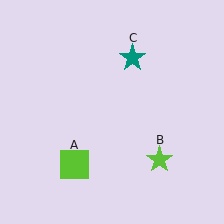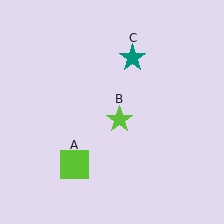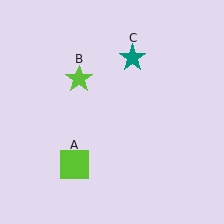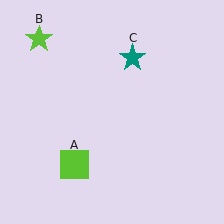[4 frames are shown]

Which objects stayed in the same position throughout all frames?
Lime square (object A) and teal star (object C) remained stationary.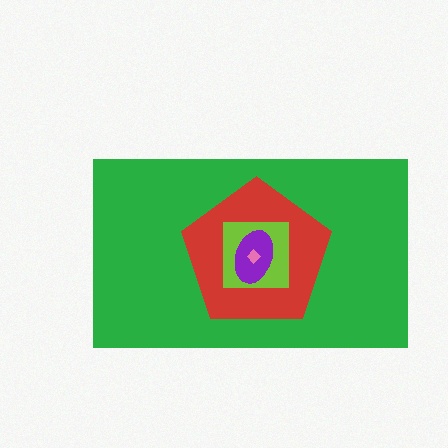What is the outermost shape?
The green rectangle.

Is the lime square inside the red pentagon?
Yes.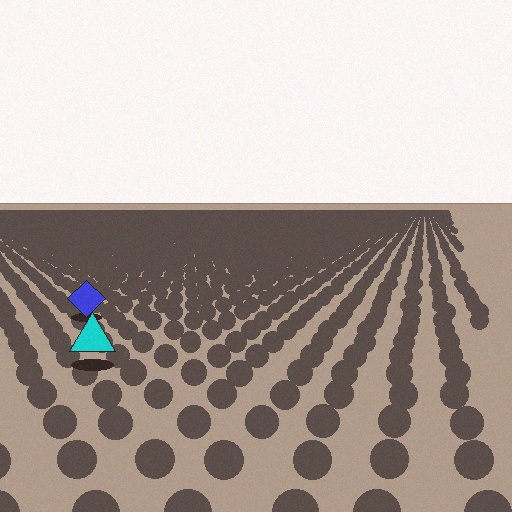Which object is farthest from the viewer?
The blue diamond is farthest from the viewer. It appears smaller and the ground texture around it is denser.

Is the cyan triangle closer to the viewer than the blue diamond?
Yes. The cyan triangle is closer — you can tell from the texture gradient: the ground texture is coarser near it.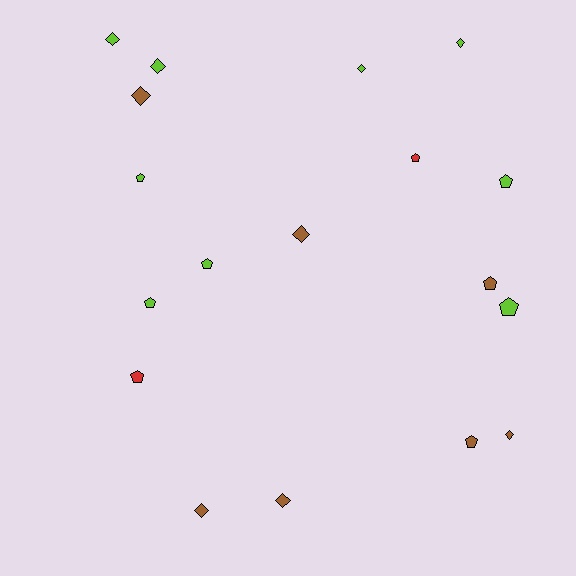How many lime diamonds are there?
There are 4 lime diamonds.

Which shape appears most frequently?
Diamond, with 9 objects.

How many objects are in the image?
There are 18 objects.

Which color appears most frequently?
Lime, with 9 objects.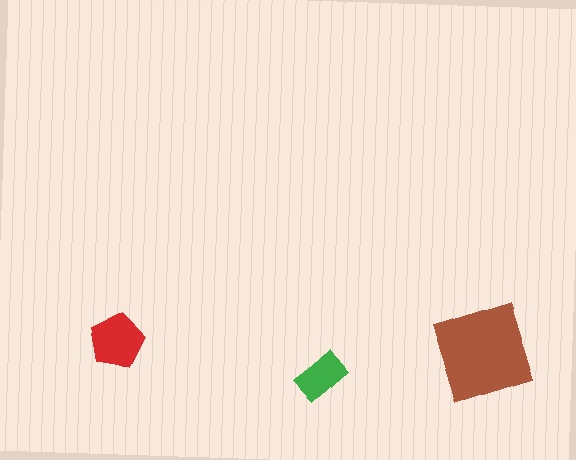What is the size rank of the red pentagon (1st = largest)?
2nd.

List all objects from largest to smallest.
The brown square, the red pentagon, the green rectangle.